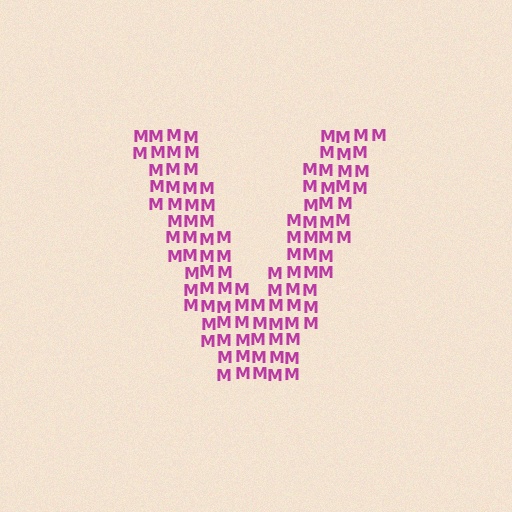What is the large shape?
The large shape is the letter V.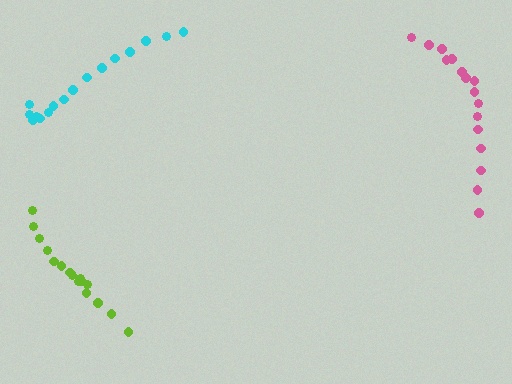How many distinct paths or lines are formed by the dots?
There are 3 distinct paths.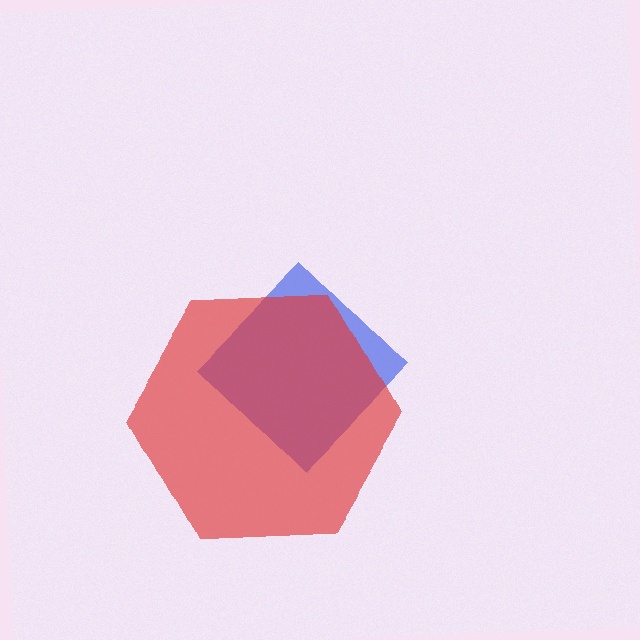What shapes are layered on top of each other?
The layered shapes are: a blue diamond, a red hexagon.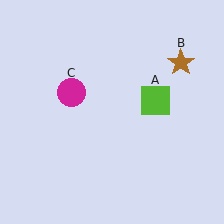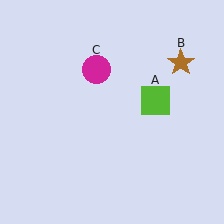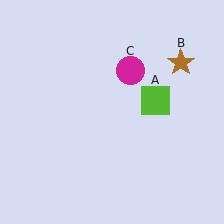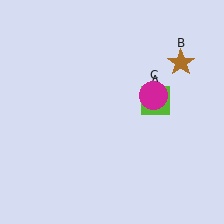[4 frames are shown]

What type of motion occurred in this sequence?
The magenta circle (object C) rotated clockwise around the center of the scene.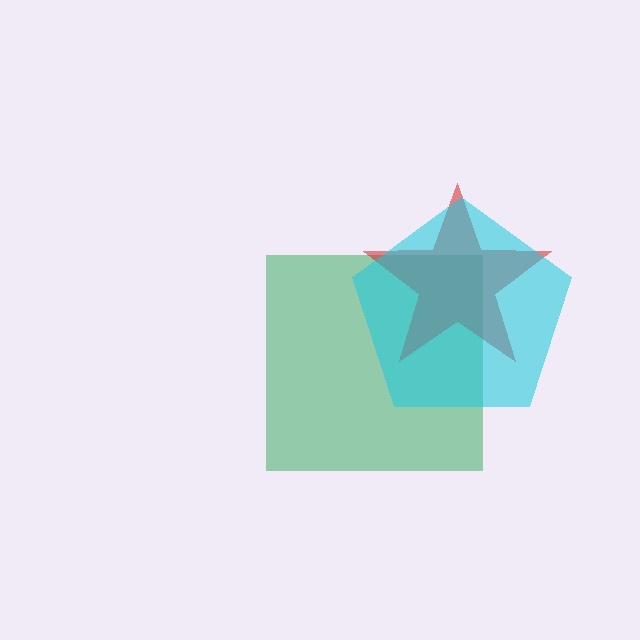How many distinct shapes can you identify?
There are 3 distinct shapes: a green square, a red star, a cyan pentagon.